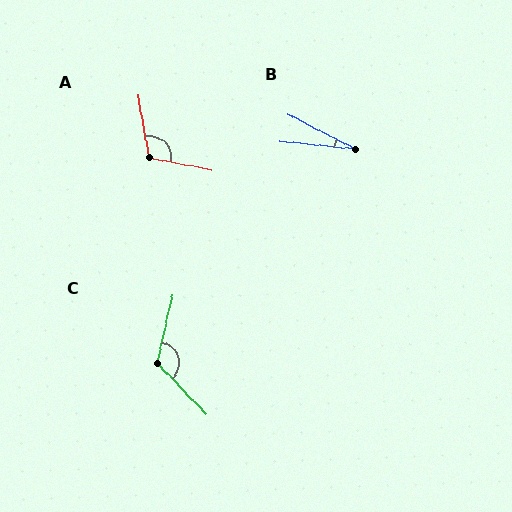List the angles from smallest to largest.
B (22°), A (111°), C (123°).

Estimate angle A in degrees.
Approximately 111 degrees.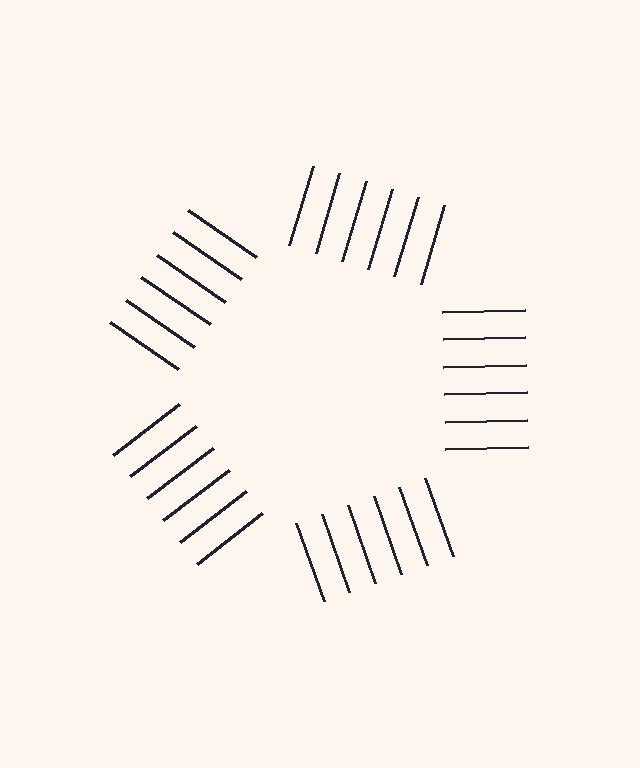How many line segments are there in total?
30 — 6 along each of the 5 edges.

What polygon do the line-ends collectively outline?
An illusory pentagon — the line segments terminate on its edges but no continuous stroke is drawn.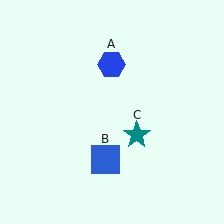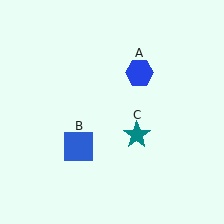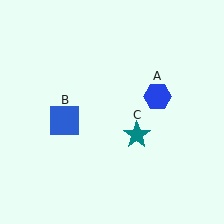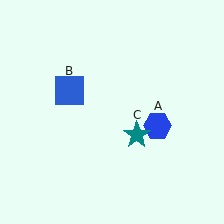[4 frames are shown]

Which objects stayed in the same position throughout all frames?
Teal star (object C) remained stationary.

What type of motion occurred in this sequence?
The blue hexagon (object A), blue square (object B) rotated clockwise around the center of the scene.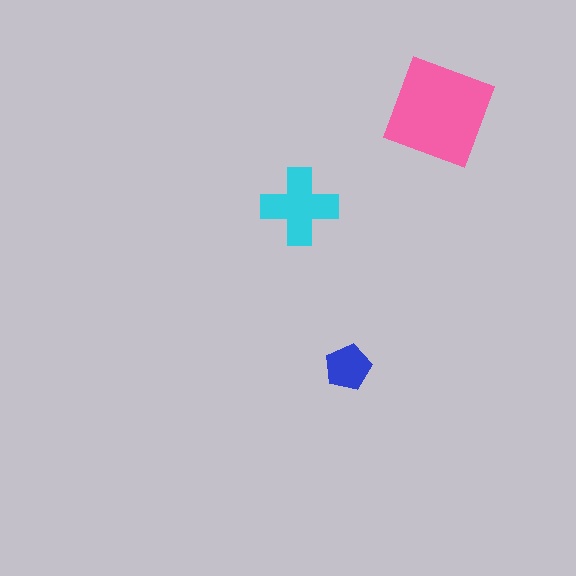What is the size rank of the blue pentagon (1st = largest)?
3rd.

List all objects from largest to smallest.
The pink diamond, the cyan cross, the blue pentagon.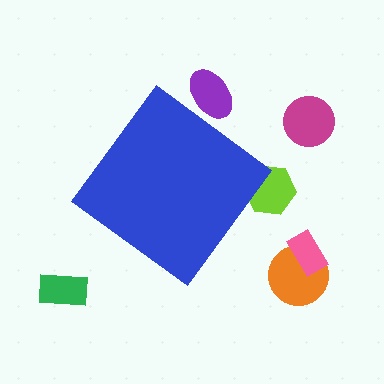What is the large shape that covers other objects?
A blue diamond.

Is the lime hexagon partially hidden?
Yes, the lime hexagon is partially hidden behind the blue diamond.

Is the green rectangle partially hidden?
No, the green rectangle is fully visible.